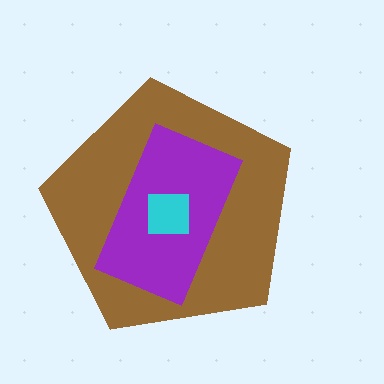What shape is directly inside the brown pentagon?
The purple rectangle.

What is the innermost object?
The cyan square.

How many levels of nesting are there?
3.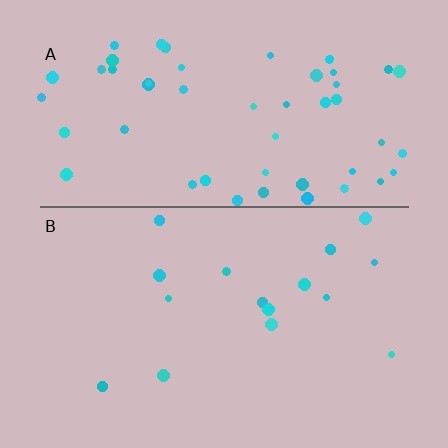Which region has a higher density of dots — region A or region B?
A (the top).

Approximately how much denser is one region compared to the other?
Approximately 3.4× — region A over region B.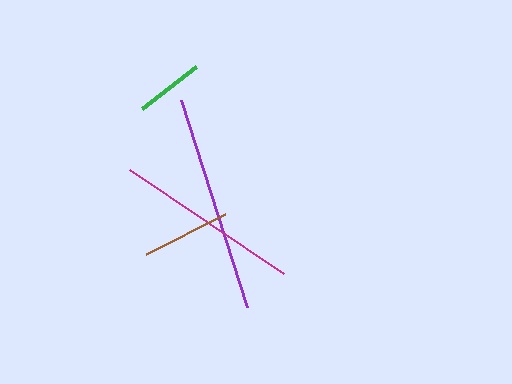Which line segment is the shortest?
The green line is the shortest at approximately 68 pixels.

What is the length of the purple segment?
The purple segment is approximately 217 pixels long.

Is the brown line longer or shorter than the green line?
The brown line is longer than the green line.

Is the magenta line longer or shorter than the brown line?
The magenta line is longer than the brown line.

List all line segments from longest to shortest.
From longest to shortest: purple, magenta, brown, green.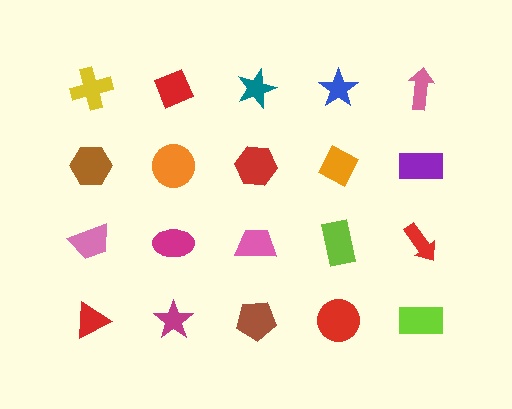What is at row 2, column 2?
An orange circle.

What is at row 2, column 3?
A red hexagon.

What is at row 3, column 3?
A pink trapezoid.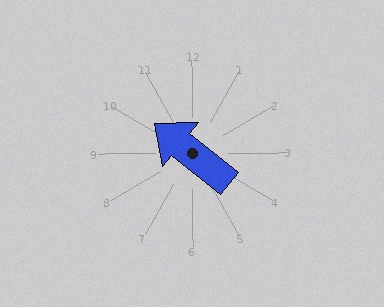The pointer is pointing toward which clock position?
Roughly 10 o'clock.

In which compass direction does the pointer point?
Northwest.